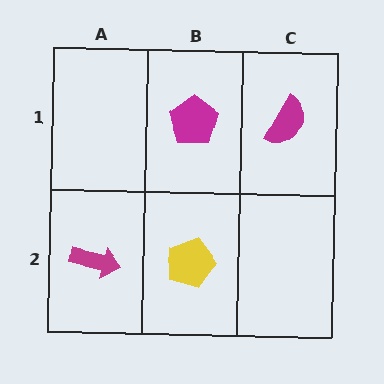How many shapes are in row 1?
2 shapes.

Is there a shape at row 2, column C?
No, that cell is empty.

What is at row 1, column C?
A magenta semicircle.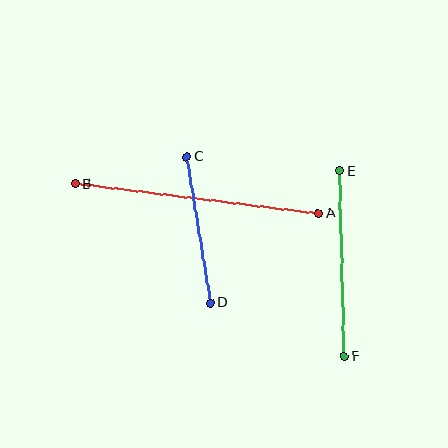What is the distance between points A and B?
The distance is approximately 245 pixels.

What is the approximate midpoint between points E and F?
The midpoint is at approximately (342, 264) pixels.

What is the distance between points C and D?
The distance is approximately 148 pixels.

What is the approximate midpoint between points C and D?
The midpoint is at approximately (199, 230) pixels.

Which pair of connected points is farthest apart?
Points A and B are farthest apart.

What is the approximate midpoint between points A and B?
The midpoint is at approximately (197, 199) pixels.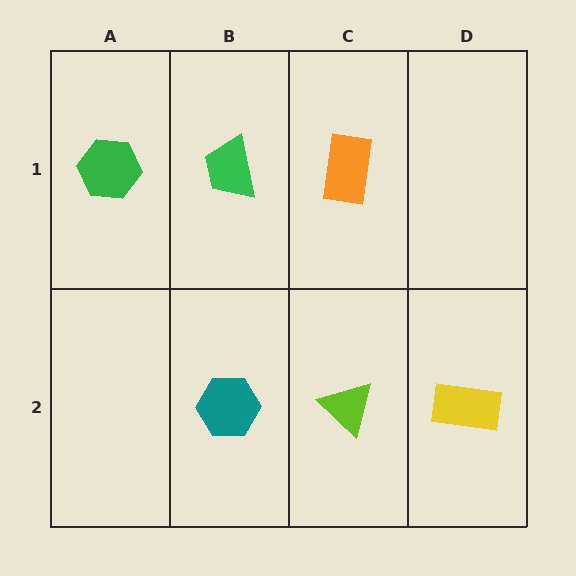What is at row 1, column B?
A green trapezoid.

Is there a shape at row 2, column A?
No, that cell is empty.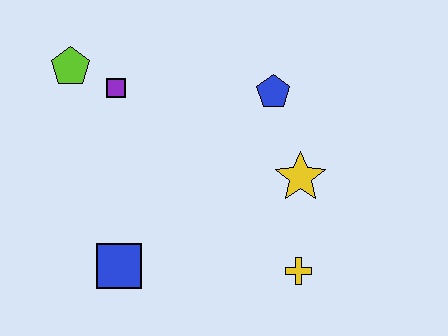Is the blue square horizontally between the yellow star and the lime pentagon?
Yes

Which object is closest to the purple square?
The lime pentagon is closest to the purple square.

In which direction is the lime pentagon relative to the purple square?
The lime pentagon is to the left of the purple square.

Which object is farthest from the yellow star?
The lime pentagon is farthest from the yellow star.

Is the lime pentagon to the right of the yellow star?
No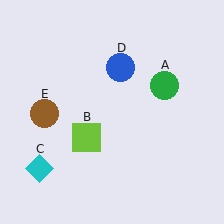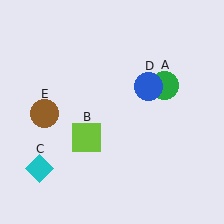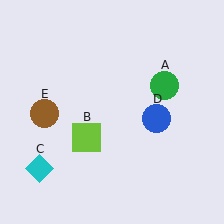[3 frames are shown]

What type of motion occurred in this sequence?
The blue circle (object D) rotated clockwise around the center of the scene.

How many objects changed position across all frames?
1 object changed position: blue circle (object D).